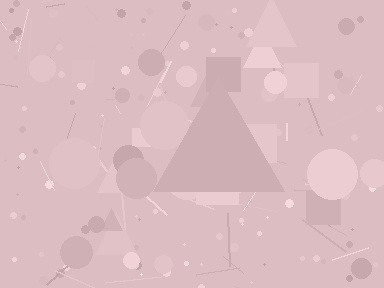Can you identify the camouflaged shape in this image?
The camouflaged shape is a triangle.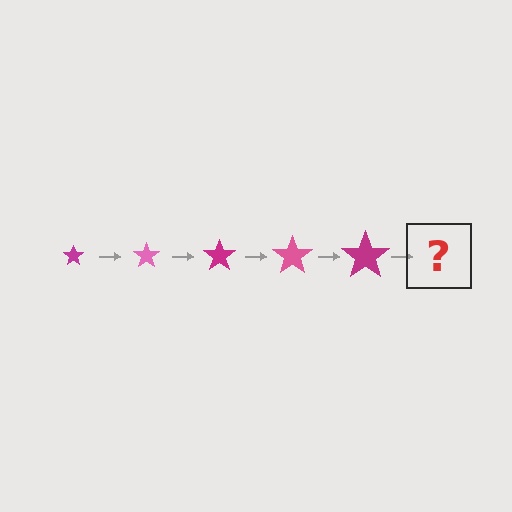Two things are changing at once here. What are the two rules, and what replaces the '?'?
The two rules are that the star grows larger each step and the color cycles through magenta and pink. The '?' should be a pink star, larger than the previous one.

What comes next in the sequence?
The next element should be a pink star, larger than the previous one.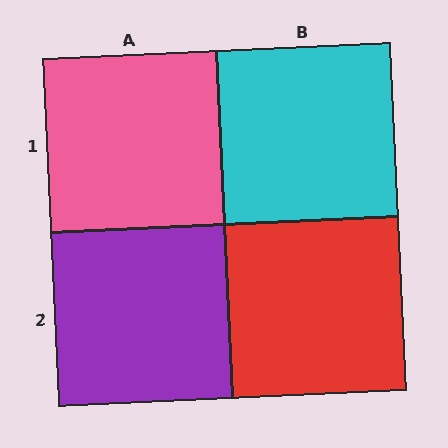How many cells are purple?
1 cell is purple.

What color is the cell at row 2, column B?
Red.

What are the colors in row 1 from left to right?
Pink, cyan.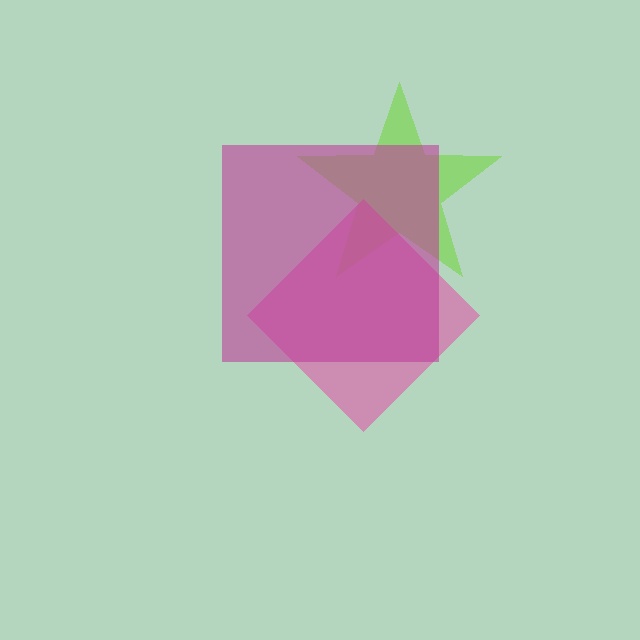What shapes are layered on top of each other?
The layered shapes are: a lime star, a pink diamond, a magenta square.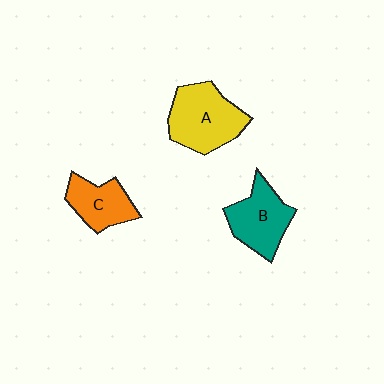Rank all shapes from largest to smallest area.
From largest to smallest: A (yellow), B (teal), C (orange).